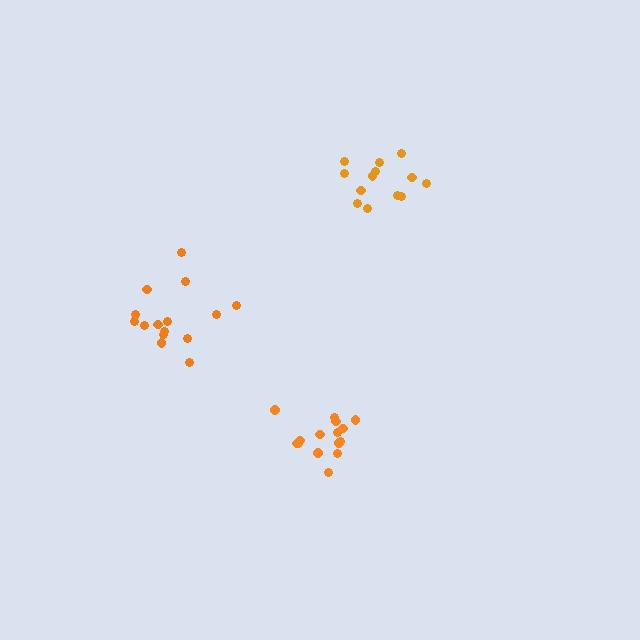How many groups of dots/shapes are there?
There are 3 groups.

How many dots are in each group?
Group 1: 15 dots, Group 2: 15 dots, Group 3: 13 dots (43 total).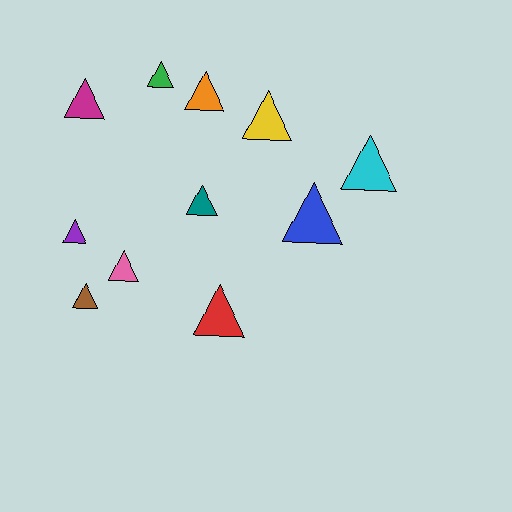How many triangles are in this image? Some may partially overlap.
There are 11 triangles.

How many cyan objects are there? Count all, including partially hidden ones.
There is 1 cyan object.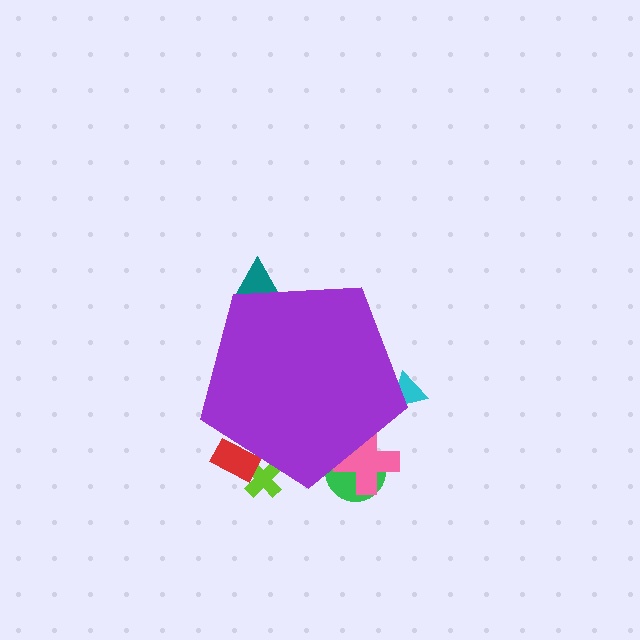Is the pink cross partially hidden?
Yes, the pink cross is partially hidden behind the purple pentagon.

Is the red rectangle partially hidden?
Yes, the red rectangle is partially hidden behind the purple pentagon.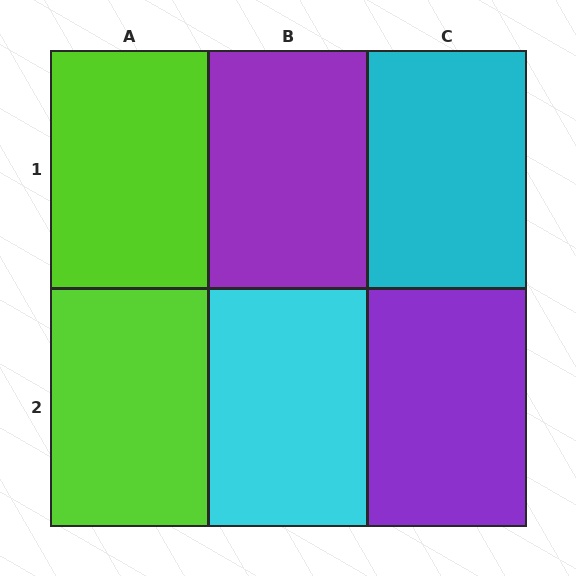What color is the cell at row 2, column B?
Cyan.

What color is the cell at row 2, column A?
Lime.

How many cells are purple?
2 cells are purple.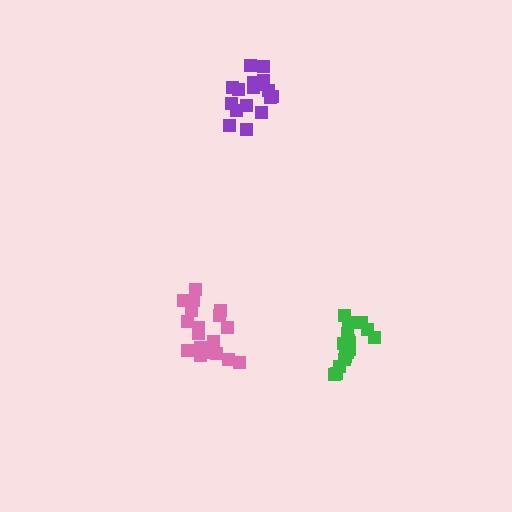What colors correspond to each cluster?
The clusters are colored: purple, pink, green.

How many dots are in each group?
Group 1: 17 dots, Group 2: 19 dots, Group 3: 16 dots (52 total).